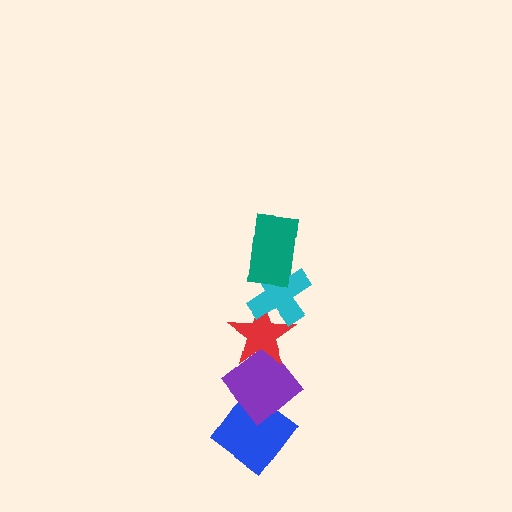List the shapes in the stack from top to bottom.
From top to bottom: the teal rectangle, the cyan cross, the red star, the purple diamond, the blue diamond.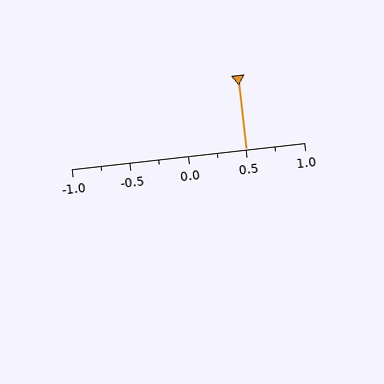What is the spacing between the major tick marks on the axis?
The major ticks are spaced 0.5 apart.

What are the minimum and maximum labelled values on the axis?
The axis runs from -1.0 to 1.0.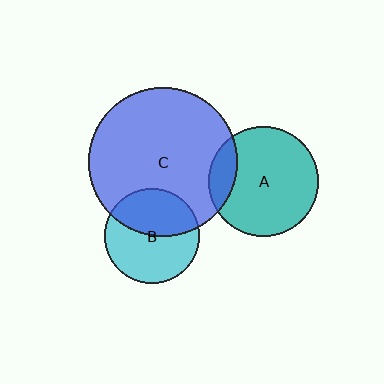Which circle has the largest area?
Circle C (blue).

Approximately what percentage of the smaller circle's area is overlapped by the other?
Approximately 45%.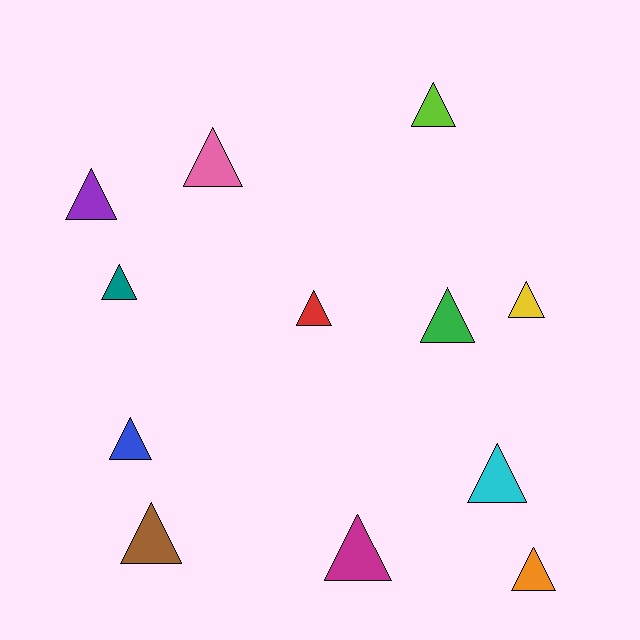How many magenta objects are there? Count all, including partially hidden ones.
There is 1 magenta object.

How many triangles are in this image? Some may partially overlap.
There are 12 triangles.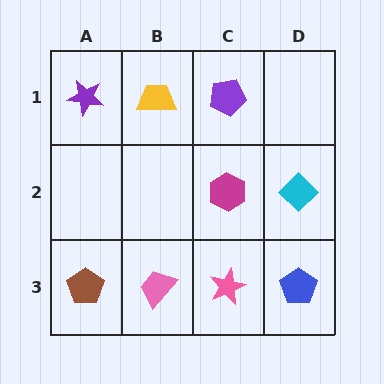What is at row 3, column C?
A pink star.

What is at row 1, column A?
A purple star.